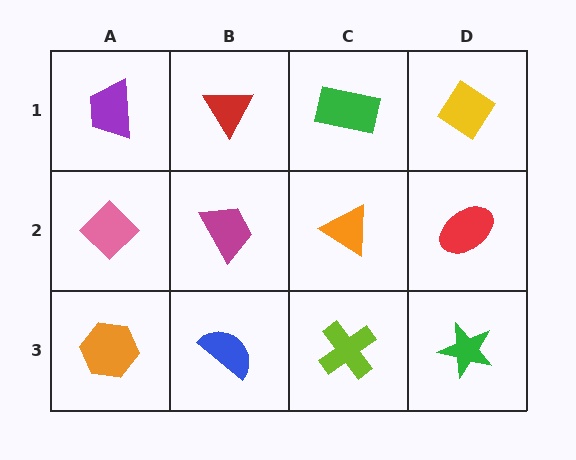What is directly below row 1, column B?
A magenta trapezoid.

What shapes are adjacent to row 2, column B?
A red triangle (row 1, column B), a blue semicircle (row 3, column B), a pink diamond (row 2, column A), an orange triangle (row 2, column C).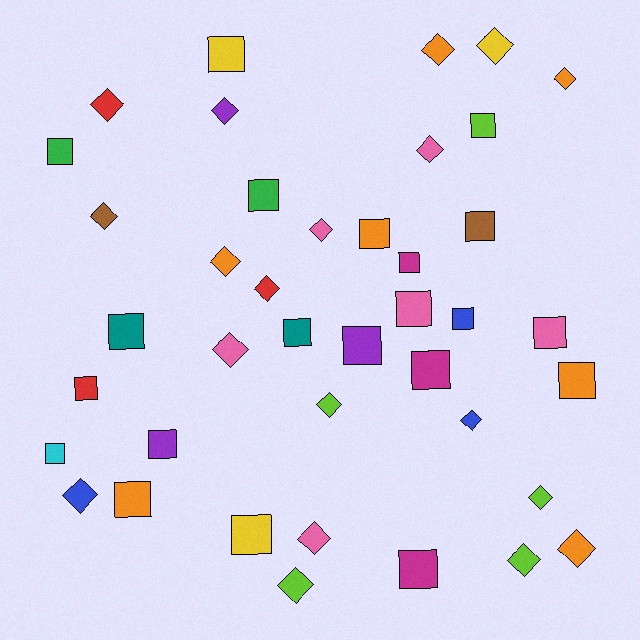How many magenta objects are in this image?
There are 3 magenta objects.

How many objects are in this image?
There are 40 objects.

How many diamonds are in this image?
There are 19 diamonds.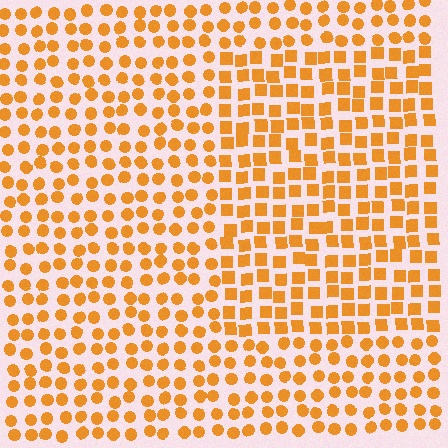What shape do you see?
I see a rectangle.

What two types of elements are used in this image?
The image uses squares inside the rectangle region and circles outside it.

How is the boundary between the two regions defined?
The boundary is defined by a change in element shape: squares inside vs. circles outside. All elements share the same color and spacing.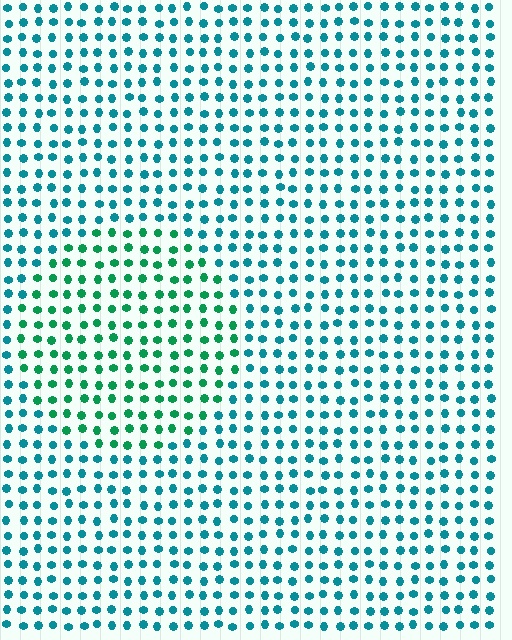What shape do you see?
I see a circle.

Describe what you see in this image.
The image is filled with small teal elements in a uniform arrangement. A circle-shaped region is visible where the elements are tinted to a slightly different hue, forming a subtle color boundary.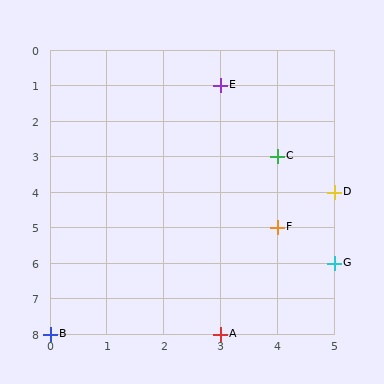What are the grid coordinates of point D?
Point D is at grid coordinates (5, 4).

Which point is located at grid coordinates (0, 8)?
Point B is at (0, 8).